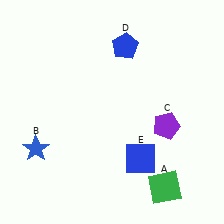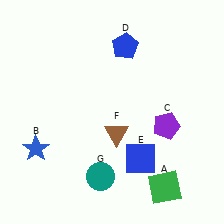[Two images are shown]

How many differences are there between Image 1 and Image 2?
There are 2 differences between the two images.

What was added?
A brown triangle (F), a teal circle (G) were added in Image 2.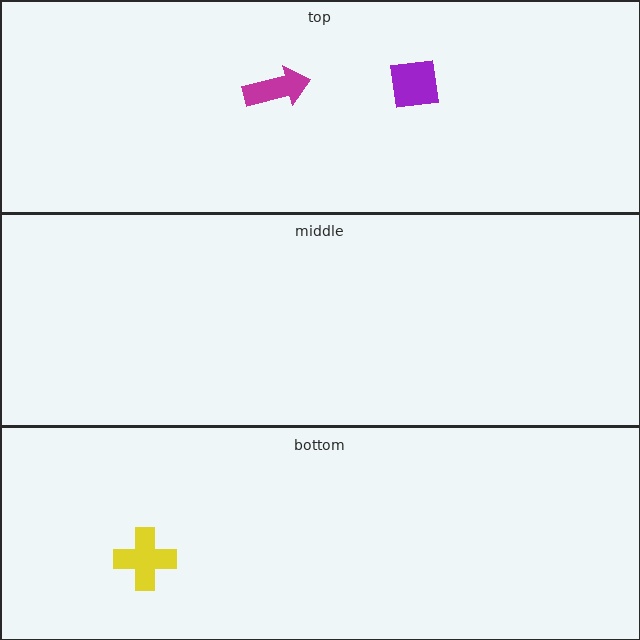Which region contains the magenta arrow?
The top region.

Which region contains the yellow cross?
The bottom region.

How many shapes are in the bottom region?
1.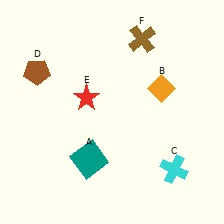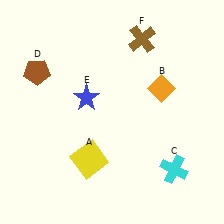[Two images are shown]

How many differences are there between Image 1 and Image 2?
There are 2 differences between the two images.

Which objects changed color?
A changed from teal to yellow. E changed from red to blue.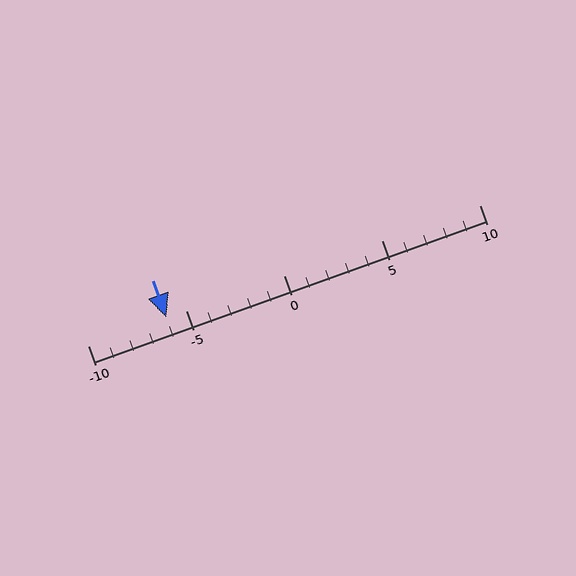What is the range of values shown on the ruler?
The ruler shows values from -10 to 10.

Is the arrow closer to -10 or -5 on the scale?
The arrow is closer to -5.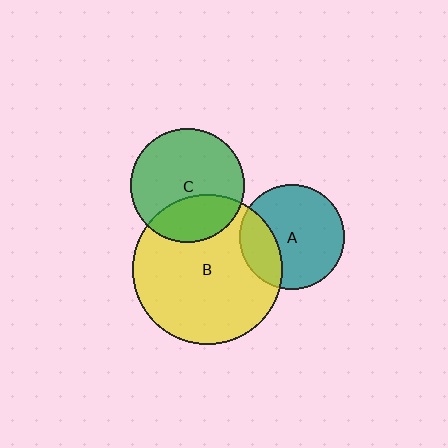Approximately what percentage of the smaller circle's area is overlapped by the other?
Approximately 25%.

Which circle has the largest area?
Circle B (yellow).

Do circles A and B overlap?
Yes.